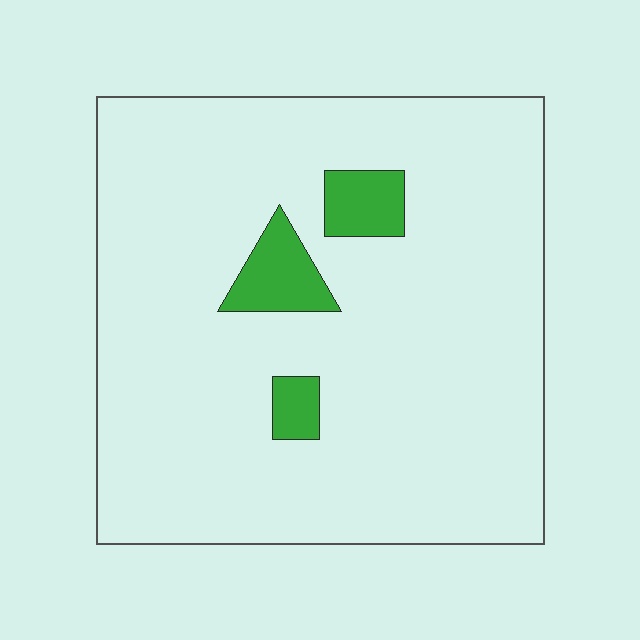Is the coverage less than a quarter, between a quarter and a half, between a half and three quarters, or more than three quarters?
Less than a quarter.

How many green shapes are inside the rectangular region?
3.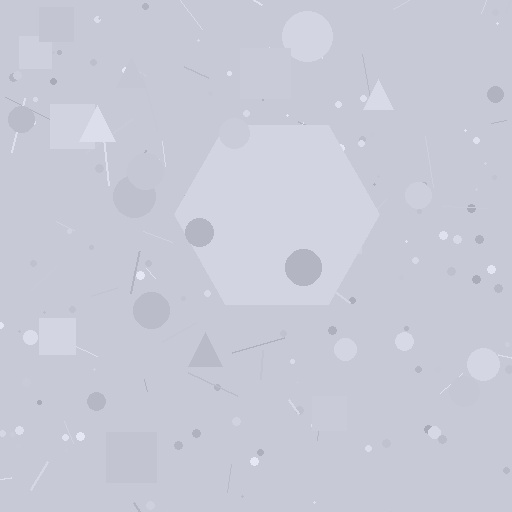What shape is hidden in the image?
A hexagon is hidden in the image.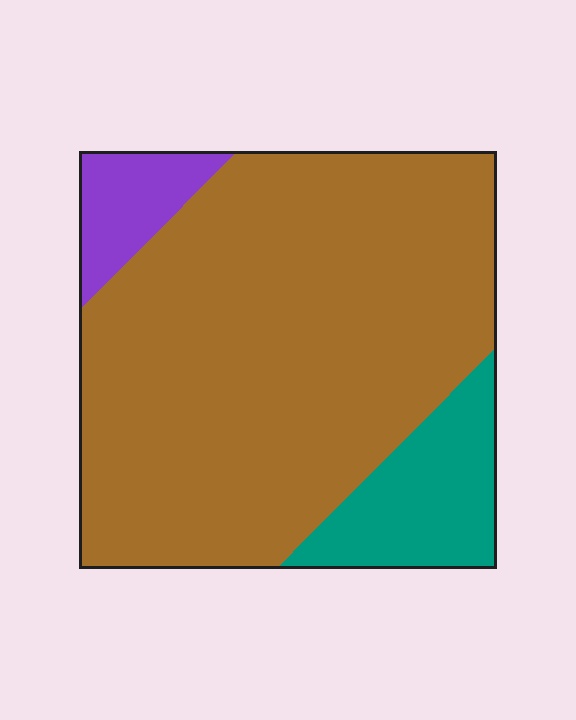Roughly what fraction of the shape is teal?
Teal takes up about one eighth (1/8) of the shape.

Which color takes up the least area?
Purple, at roughly 5%.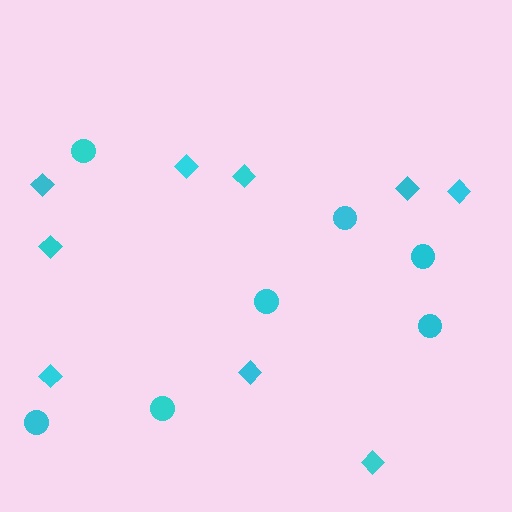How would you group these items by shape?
There are 2 groups: one group of circles (7) and one group of diamonds (9).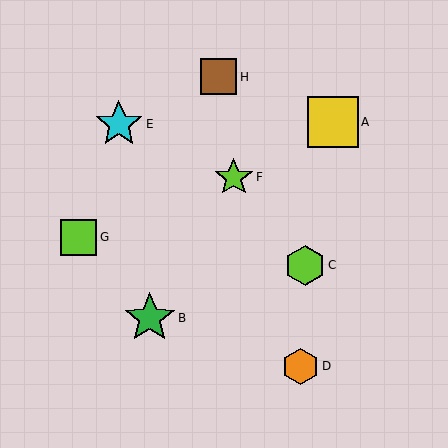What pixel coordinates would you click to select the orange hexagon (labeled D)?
Click at (300, 366) to select the orange hexagon D.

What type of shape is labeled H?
Shape H is a brown square.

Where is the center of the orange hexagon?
The center of the orange hexagon is at (300, 366).